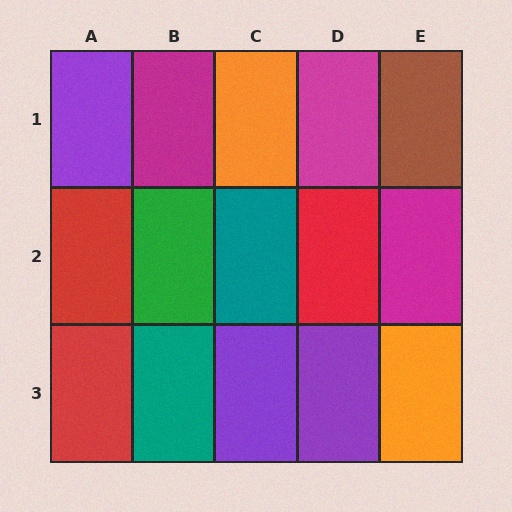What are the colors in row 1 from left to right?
Purple, magenta, orange, magenta, brown.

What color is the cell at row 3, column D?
Purple.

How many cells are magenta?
3 cells are magenta.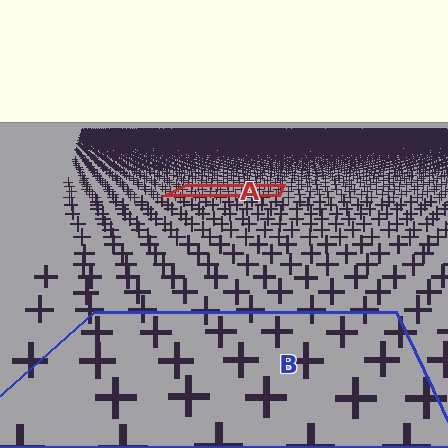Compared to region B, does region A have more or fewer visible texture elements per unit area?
Region A has more texture elements per unit area — they are packed more densely because it is farther away.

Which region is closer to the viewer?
Region B is closer. The texture elements there are larger and more spread out.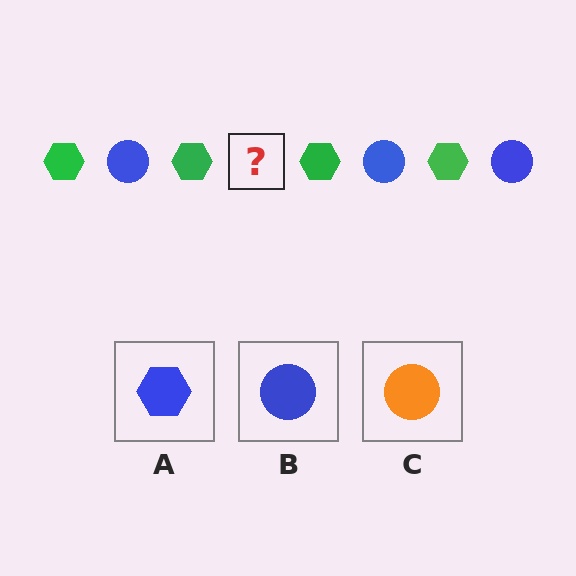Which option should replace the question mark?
Option B.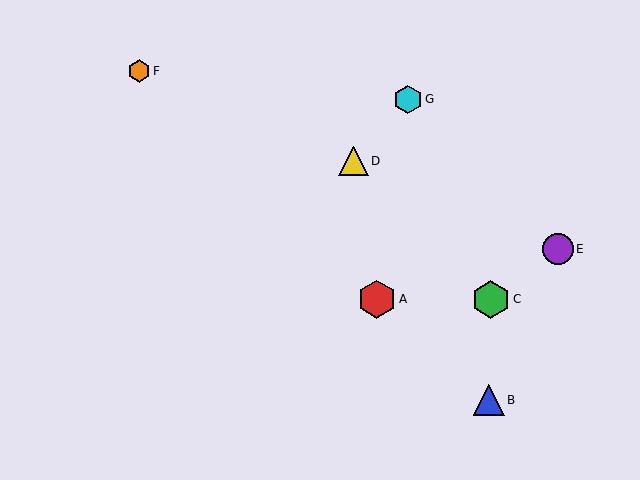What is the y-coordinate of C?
Object C is at y≈299.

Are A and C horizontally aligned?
Yes, both are at y≈299.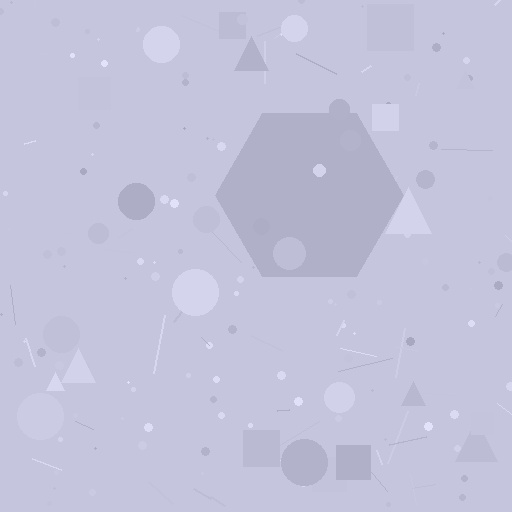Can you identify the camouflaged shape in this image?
The camouflaged shape is a hexagon.